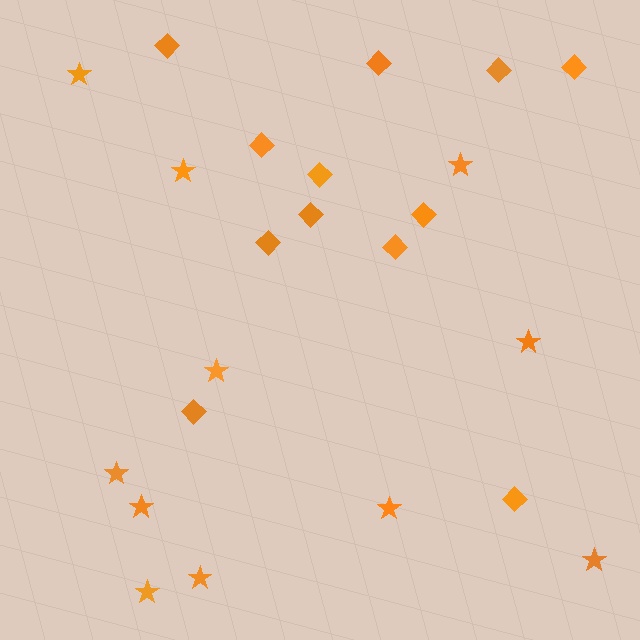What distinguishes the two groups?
There are 2 groups: one group of diamonds (12) and one group of stars (11).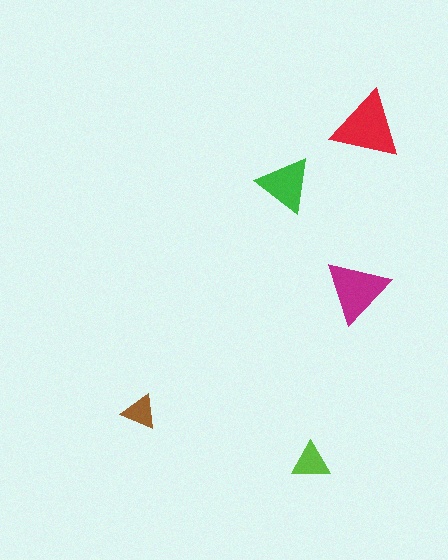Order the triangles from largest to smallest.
the red one, the magenta one, the green one, the lime one, the brown one.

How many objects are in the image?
There are 5 objects in the image.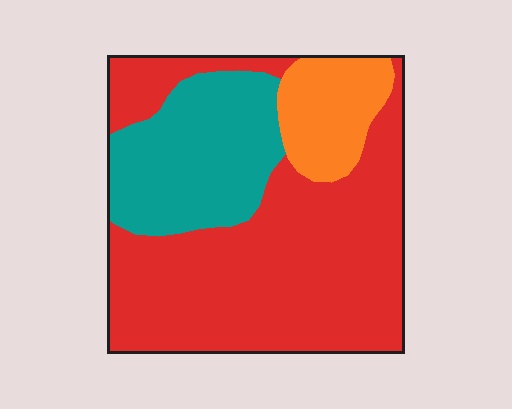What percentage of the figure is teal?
Teal takes up about one quarter (1/4) of the figure.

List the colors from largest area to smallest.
From largest to smallest: red, teal, orange.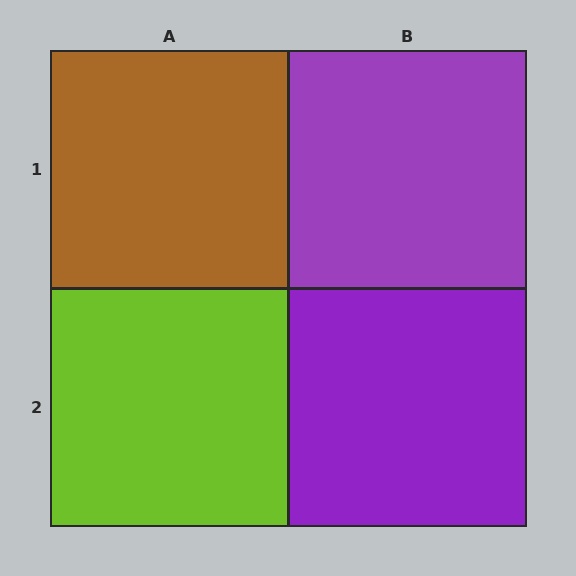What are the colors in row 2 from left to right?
Lime, purple.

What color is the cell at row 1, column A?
Brown.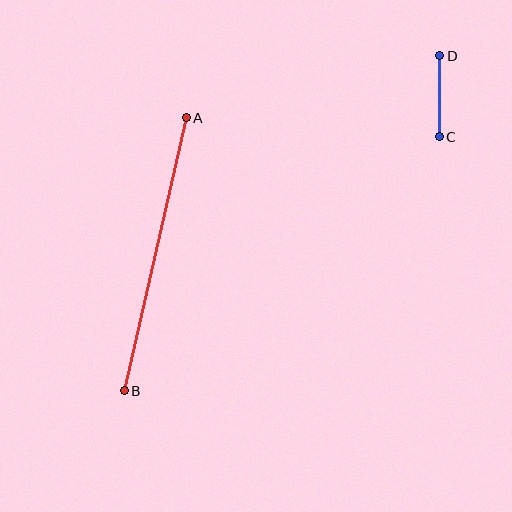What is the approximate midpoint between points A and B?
The midpoint is at approximately (155, 254) pixels.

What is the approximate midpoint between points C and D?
The midpoint is at approximately (439, 96) pixels.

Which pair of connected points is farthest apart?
Points A and B are farthest apart.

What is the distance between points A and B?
The distance is approximately 280 pixels.